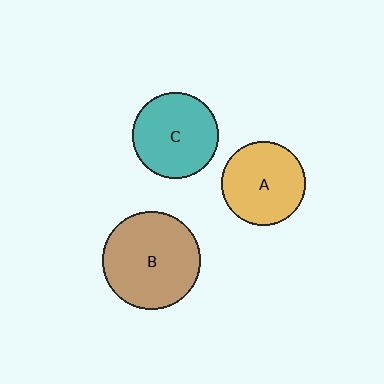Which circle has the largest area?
Circle B (brown).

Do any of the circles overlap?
No, none of the circles overlap.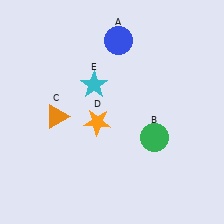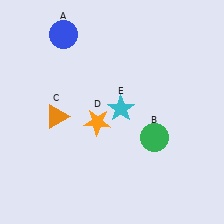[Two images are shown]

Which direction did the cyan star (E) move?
The cyan star (E) moved right.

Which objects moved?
The objects that moved are: the blue circle (A), the cyan star (E).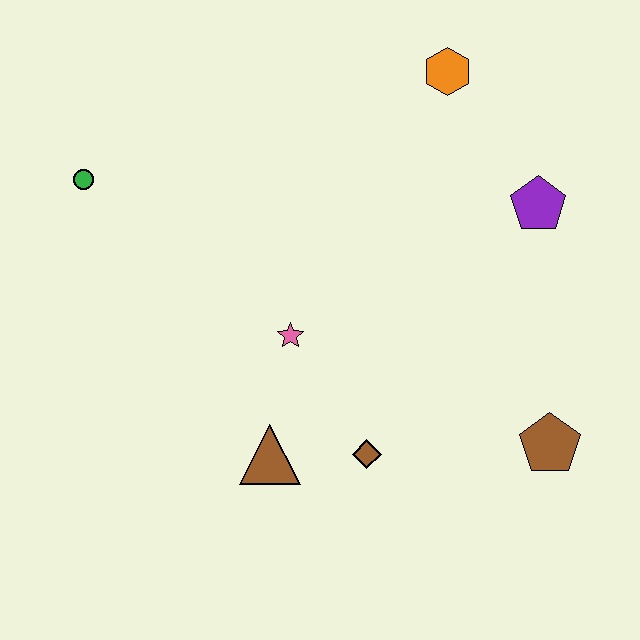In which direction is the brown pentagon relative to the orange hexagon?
The brown pentagon is below the orange hexagon.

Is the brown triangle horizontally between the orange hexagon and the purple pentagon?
No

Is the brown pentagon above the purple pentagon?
No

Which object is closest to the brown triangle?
The brown diamond is closest to the brown triangle.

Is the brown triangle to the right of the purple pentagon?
No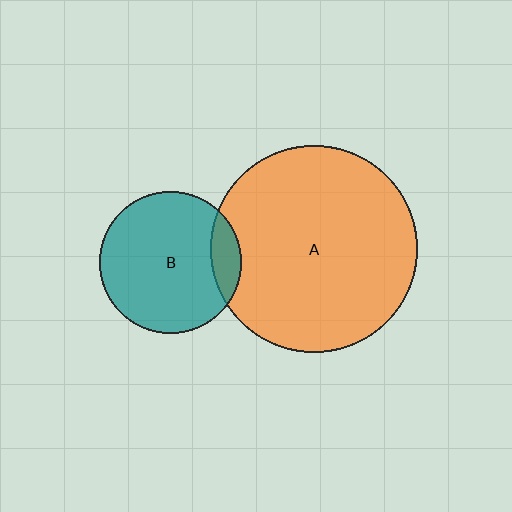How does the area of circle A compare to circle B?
Approximately 2.1 times.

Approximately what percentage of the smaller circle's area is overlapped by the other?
Approximately 10%.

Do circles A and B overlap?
Yes.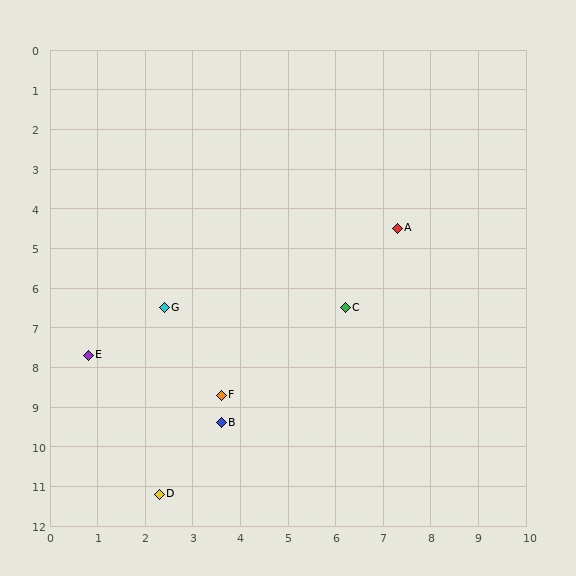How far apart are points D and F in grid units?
Points D and F are about 2.8 grid units apart.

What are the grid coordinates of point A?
Point A is at approximately (7.3, 4.5).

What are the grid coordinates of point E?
Point E is at approximately (0.8, 7.7).